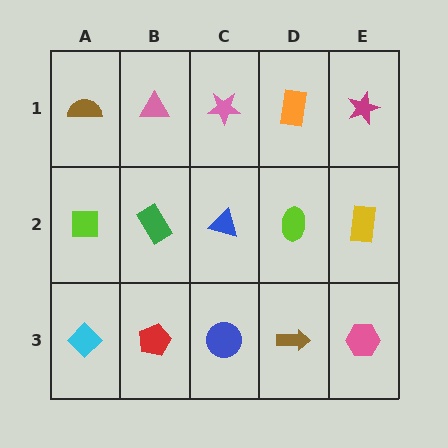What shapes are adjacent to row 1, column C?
A blue triangle (row 2, column C), a pink triangle (row 1, column B), an orange rectangle (row 1, column D).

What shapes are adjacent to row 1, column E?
A yellow rectangle (row 2, column E), an orange rectangle (row 1, column D).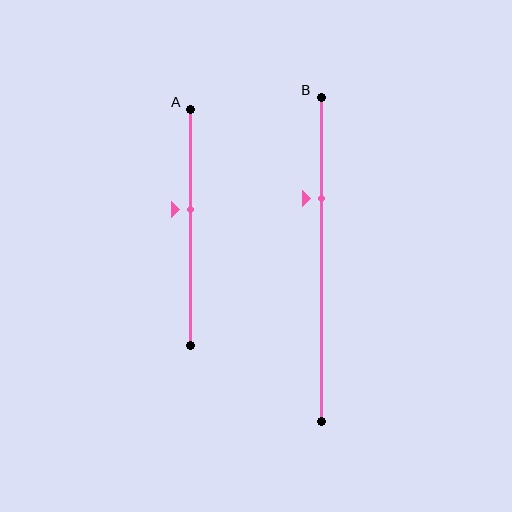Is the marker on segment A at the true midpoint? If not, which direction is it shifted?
No, the marker on segment A is shifted upward by about 8% of the segment length.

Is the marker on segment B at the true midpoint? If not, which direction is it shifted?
No, the marker on segment B is shifted upward by about 19% of the segment length.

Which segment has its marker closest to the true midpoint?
Segment A has its marker closest to the true midpoint.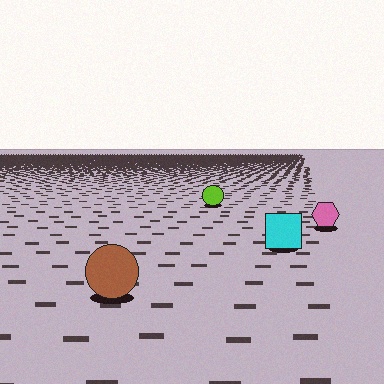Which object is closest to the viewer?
The brown circle is closest. The texture marks near it are larger and more spread out.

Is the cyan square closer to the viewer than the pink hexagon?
Yes. The cyan square is closer — you can tell from the texture gradient: the ground texture is coarser near it.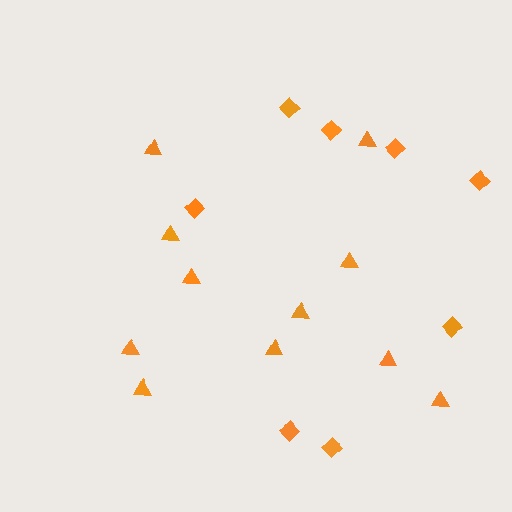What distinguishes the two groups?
There are 2 groups: one group of triangles (11) and one group of diamonds (8).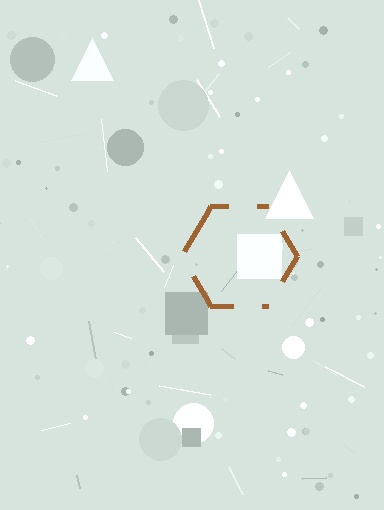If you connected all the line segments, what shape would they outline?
They would outline a hexagon.